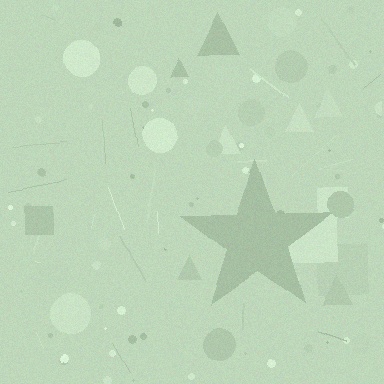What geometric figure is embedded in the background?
A star is embedded in the background.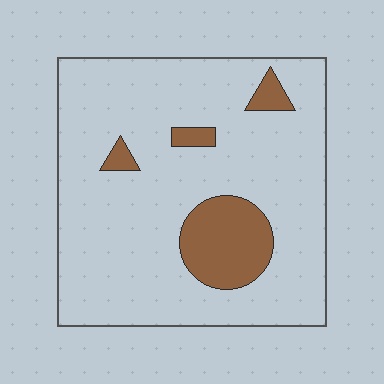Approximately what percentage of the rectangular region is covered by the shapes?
Approximately 15%.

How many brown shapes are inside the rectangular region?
4.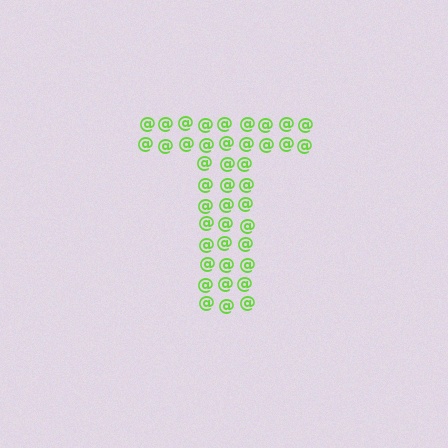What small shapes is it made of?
It is made of small at signs.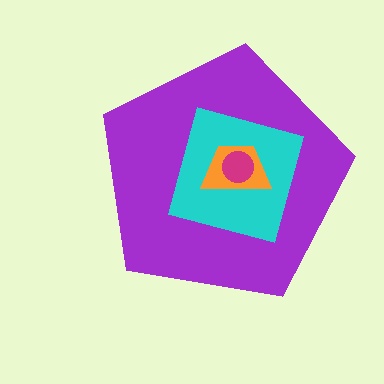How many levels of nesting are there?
4.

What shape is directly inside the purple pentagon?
The cyan diamond.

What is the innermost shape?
The magenta circle.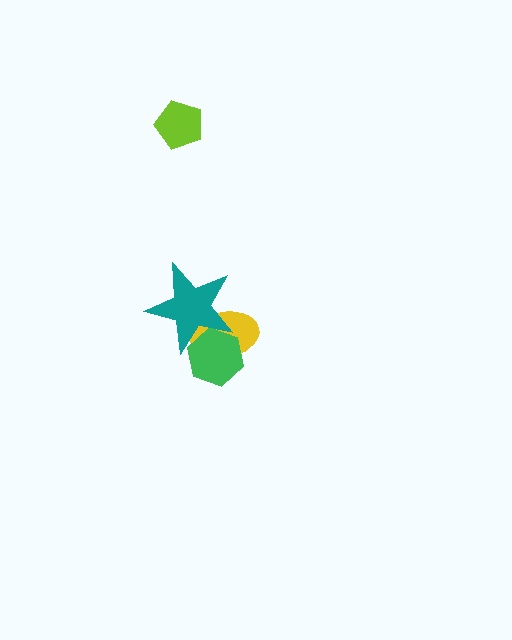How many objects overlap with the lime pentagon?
0 objects overlap with the lime pentagon.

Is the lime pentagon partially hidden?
No, no other shape covers it.